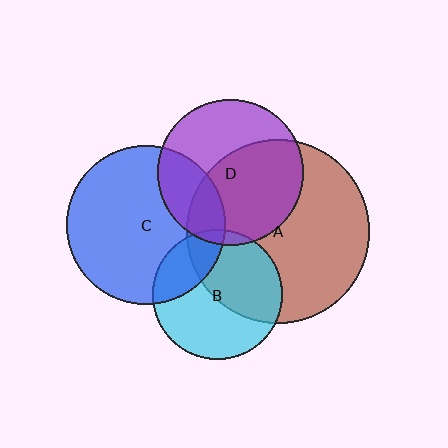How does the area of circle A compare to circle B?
Approximately 2.0 times.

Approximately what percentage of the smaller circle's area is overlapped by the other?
Approximately 25%.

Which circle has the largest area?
Circle A (brown).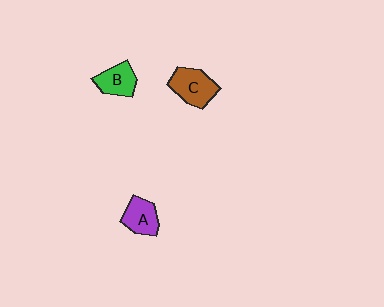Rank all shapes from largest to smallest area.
From largest to smallest: C (brown), A (purple), B (green).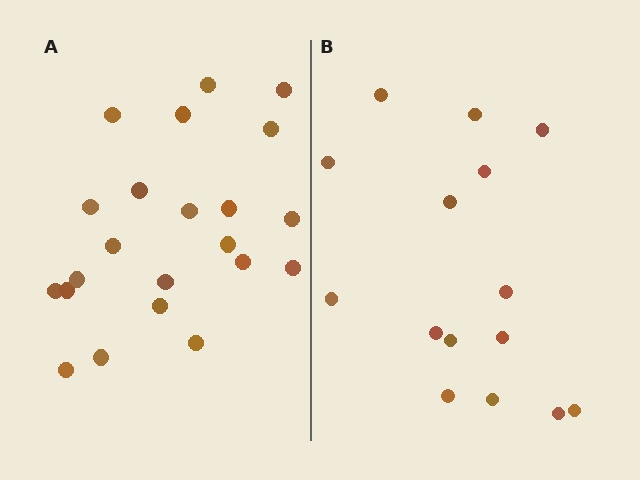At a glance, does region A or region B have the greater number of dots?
Region A (the left region) has more dots.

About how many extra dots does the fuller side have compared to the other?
Region A has roughly 8 or so more dots than region B.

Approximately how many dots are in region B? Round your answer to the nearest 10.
About 20 dots. (The exact count is 15, which rounds to 20.)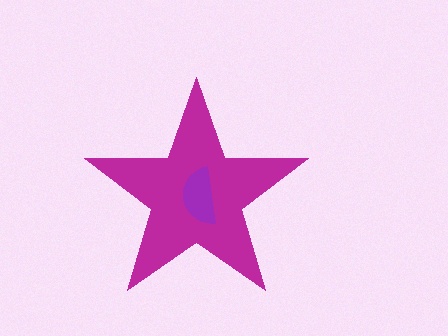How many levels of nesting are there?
2.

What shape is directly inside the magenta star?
The purple semicircle.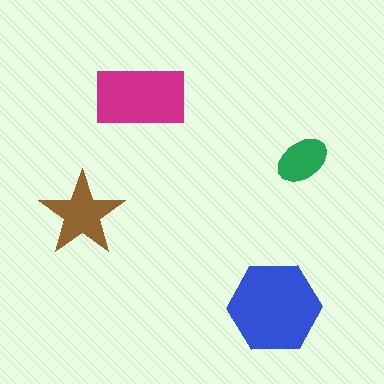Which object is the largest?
The blue hexagon.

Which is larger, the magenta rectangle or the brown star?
The magenta rectangle.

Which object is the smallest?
The green ellipse.